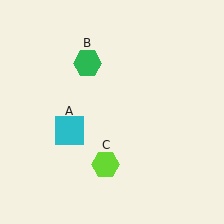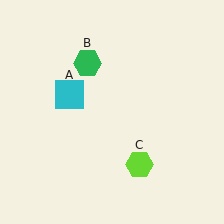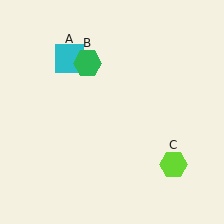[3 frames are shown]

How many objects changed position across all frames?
2 objects changed position: cyan square (object A), lime hexagon (object C).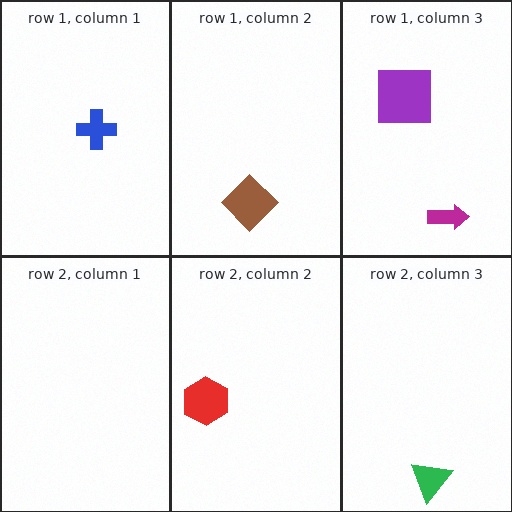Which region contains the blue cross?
The row 1, column 1 region.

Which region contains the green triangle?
The row 2, column 3 region.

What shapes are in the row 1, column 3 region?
The purple square, the magenta arrow.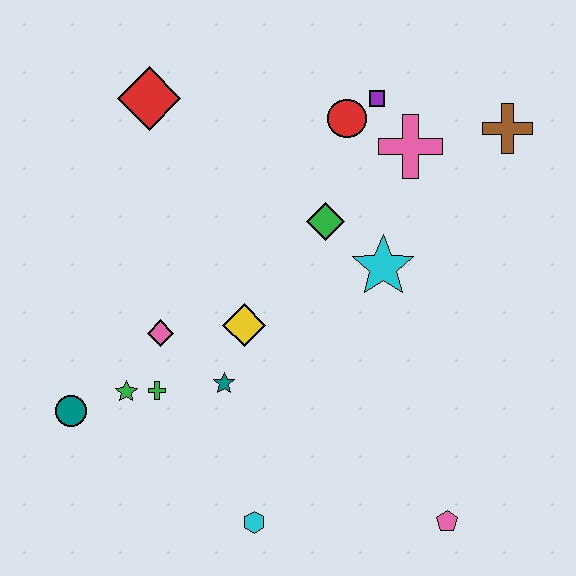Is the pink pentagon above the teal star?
No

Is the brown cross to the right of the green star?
Yes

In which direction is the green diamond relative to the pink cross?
The green diamond is to the left of the pink cross.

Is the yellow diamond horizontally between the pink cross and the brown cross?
No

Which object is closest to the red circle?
The purple square is closest to the red circle.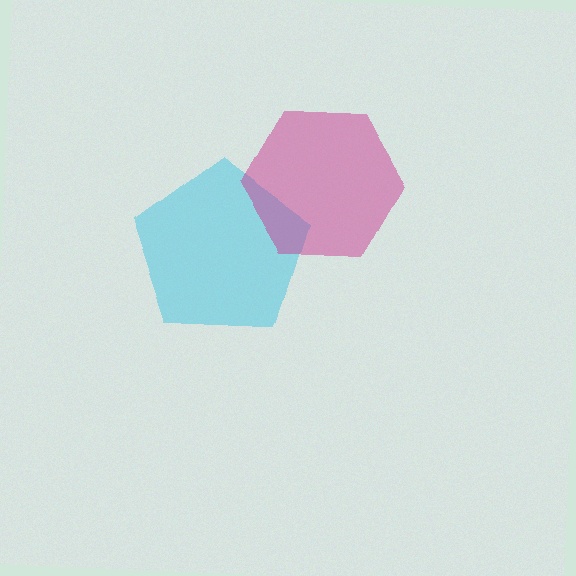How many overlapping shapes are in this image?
There are 2 overlapping shapes in the image.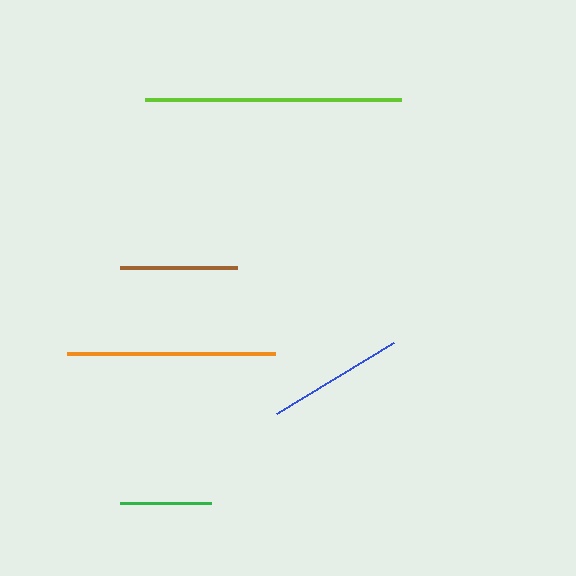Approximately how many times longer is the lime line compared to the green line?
The lime line is approximately 2.8 times the length of the green line.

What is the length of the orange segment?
The orange segment is approximately 208 pixels long.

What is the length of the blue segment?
The blue segment is approximately 137 pixels long.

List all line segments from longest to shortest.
From longest to shortest: lime, orange, blue, brown, green.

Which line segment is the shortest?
The green line is the shortest at approximately 91 pixels.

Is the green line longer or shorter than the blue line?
The blue line is longer than the green line.